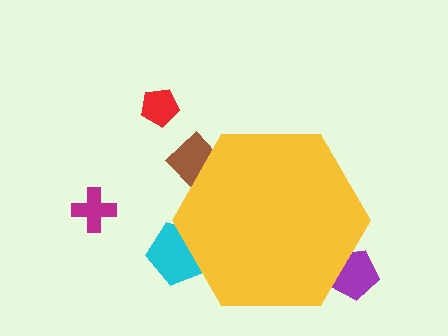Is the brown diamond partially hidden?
Yes, the brown diamond is partially hidden behind the yellow hexagon.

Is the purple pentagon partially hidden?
Yes, the purple pentagon is partially hidden behind the yellow hexagon.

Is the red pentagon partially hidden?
No, the red pentagon is fully visible.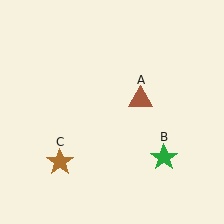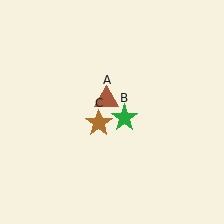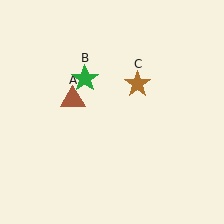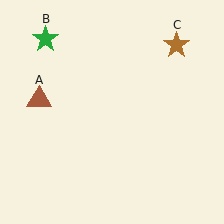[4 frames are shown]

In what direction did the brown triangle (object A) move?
The brown triangle (object A) moved left.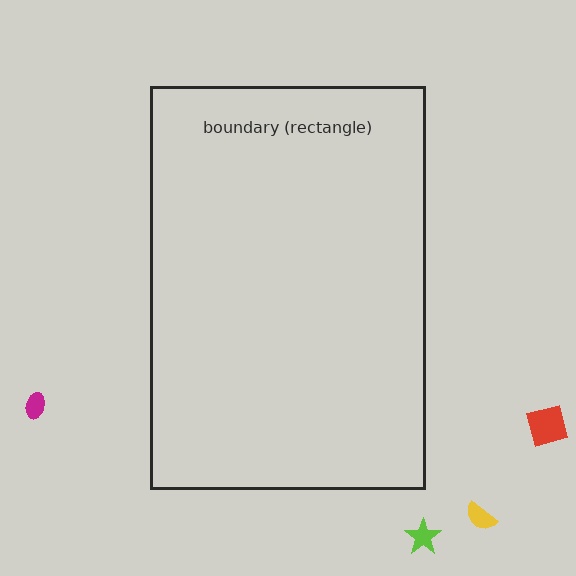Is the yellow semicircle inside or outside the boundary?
Outside.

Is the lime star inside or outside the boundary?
Outside.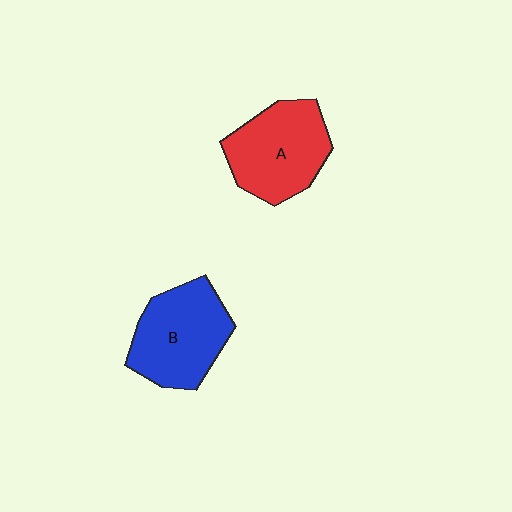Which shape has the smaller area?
Shape A (red).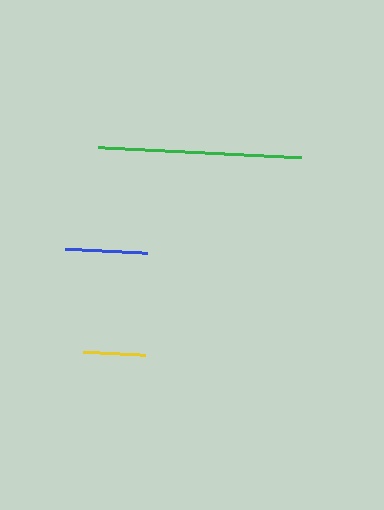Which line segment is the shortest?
The yellow line is the shortest at approximately 62 pixels.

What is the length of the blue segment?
The blue segment is approximately 83 pixels long.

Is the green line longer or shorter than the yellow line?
The green line is longer than the yellow line.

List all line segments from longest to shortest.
From longest to shortest: green, blue, yellow.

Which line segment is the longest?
The green line is the longest at approximately 204 pixels.